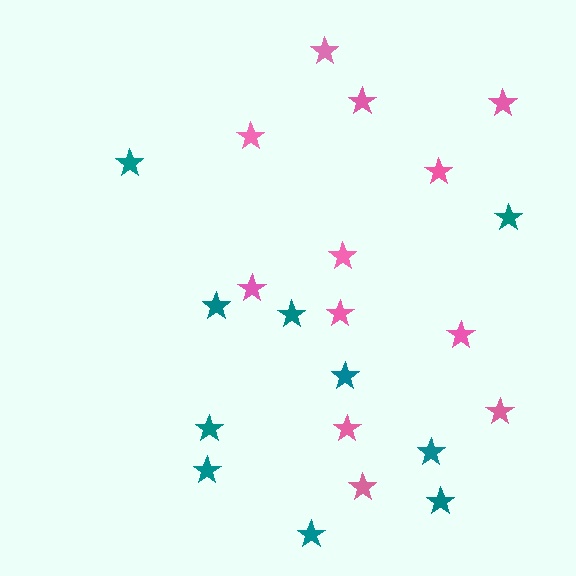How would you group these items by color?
There are 2 groups: one group of pink stars (12) and one group of teal stars (10).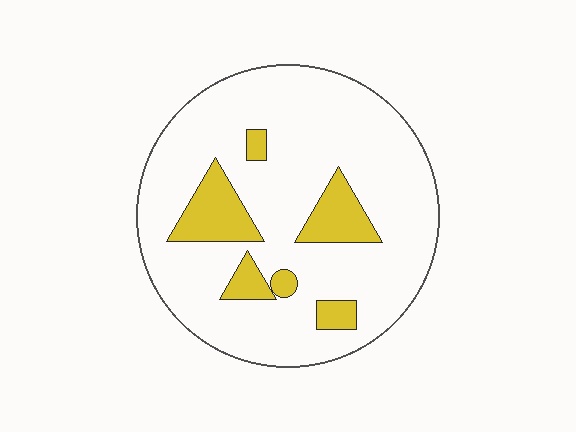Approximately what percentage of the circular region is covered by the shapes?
Approximately 15%.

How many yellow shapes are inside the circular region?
6.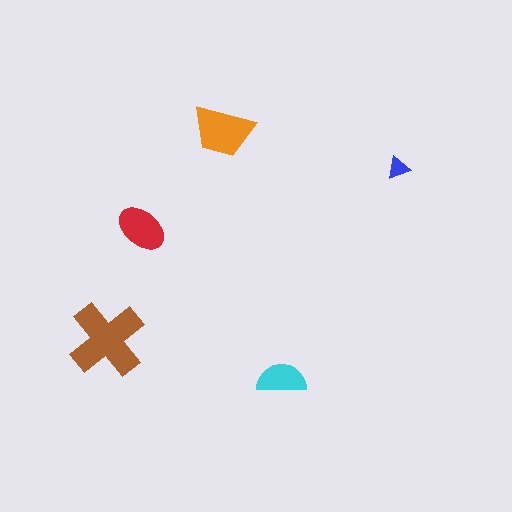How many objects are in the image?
There are 5 objects in the image.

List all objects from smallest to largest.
The blue triangle, the cyan semicircle, the red ellipse, the orange trapezoid, the brown cross.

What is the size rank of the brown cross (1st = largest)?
1st.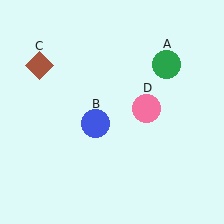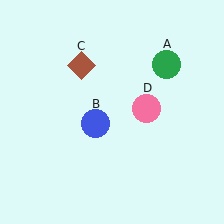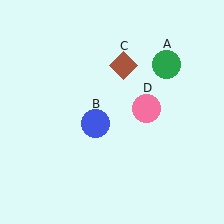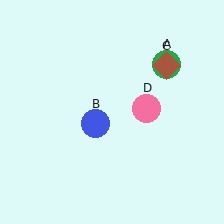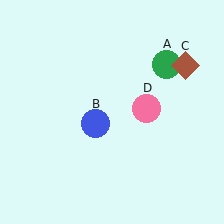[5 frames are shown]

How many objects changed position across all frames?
1 object changed position: brown diamond (object C).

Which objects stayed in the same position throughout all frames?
Green circle (object A) and blue circle (object B) and pink circle (object D) remained stationary.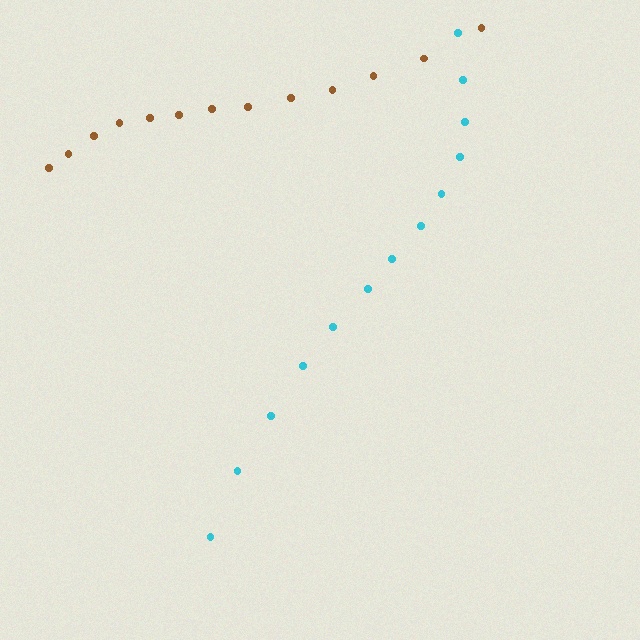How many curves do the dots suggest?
There are 2 distinct paths.